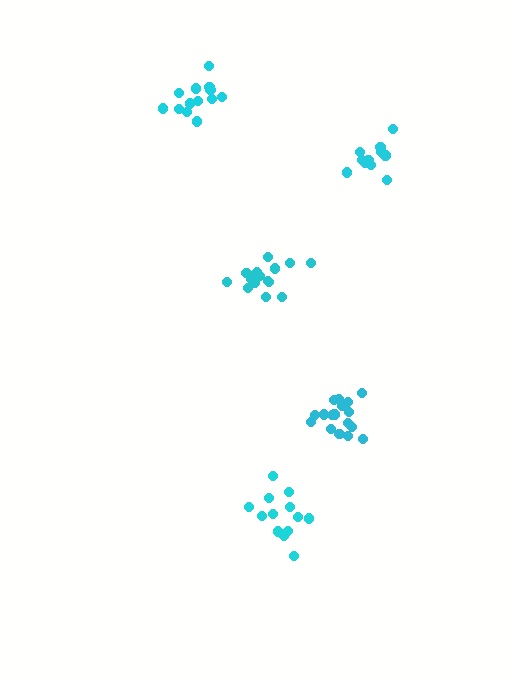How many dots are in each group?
Group 1: 13 dots, Group 2: 17 dots, Group 3: 15 dots, Group 4: 13 dots, Group 5: 12 dots (70 total).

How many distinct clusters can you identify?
There are 5 distinct clusters.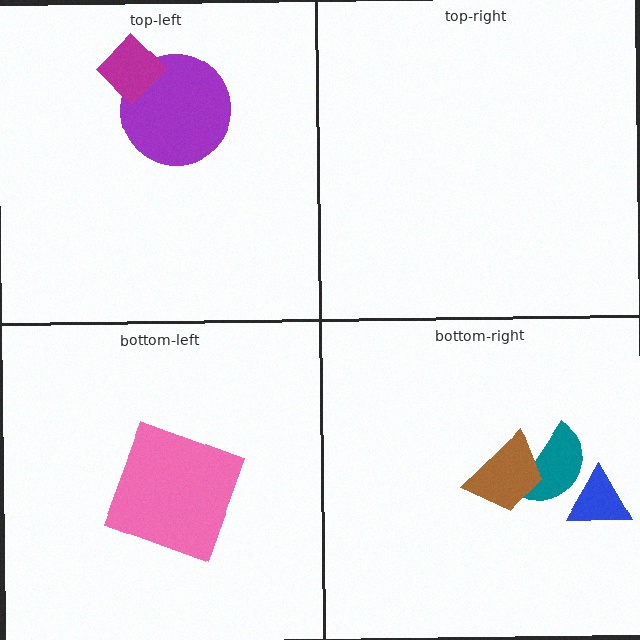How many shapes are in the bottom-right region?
3.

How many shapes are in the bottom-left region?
1.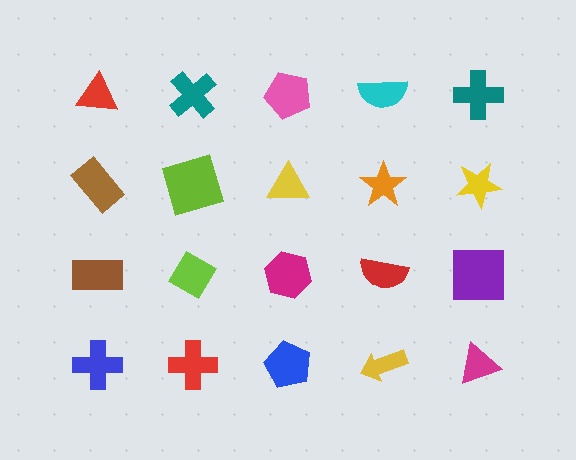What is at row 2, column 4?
An orange star.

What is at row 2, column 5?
A yellow star.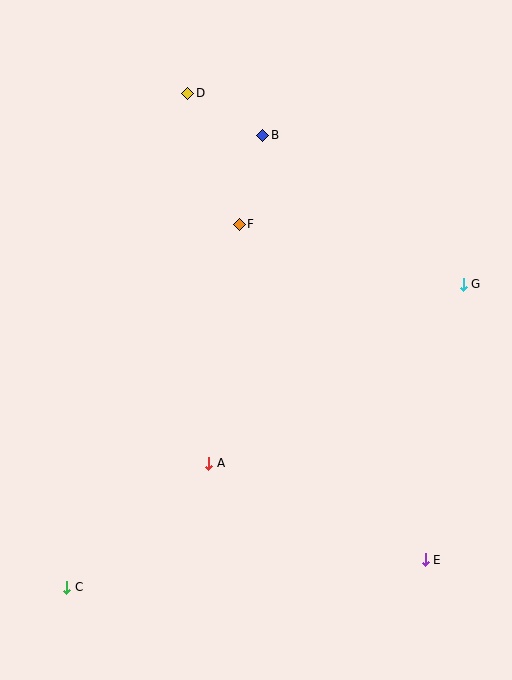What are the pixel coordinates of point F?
Point F is at (239, 224).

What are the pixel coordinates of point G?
Point G is at (463, 284).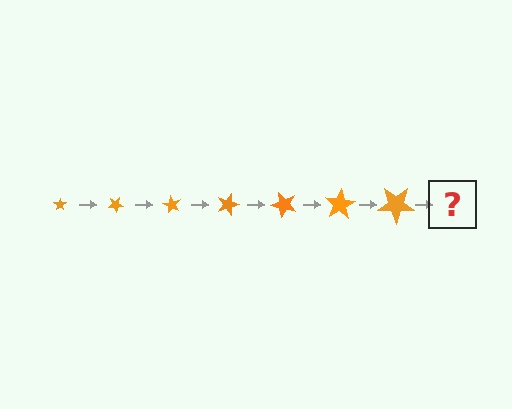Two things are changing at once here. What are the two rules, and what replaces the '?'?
The two rules are that the star grows larger each step and it rotates 30 degrees each step. The '?' should be a star, larger than the previous one and rotated 210 degrees from the start.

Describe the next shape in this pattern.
It should be a star, larger than the previous one and rotated 210 degrees from the start.